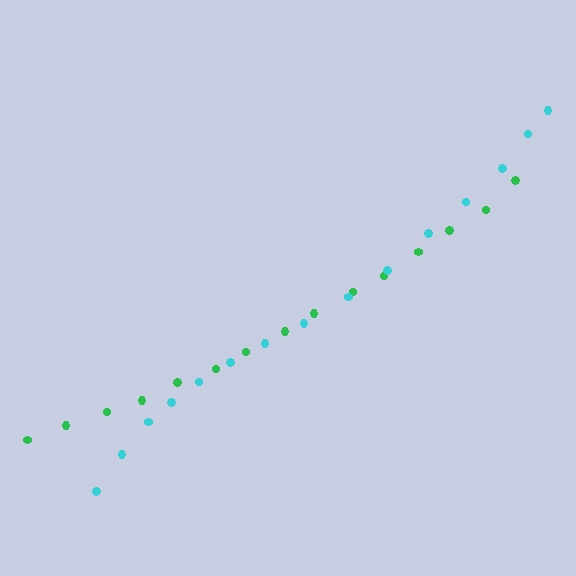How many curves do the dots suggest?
There are 2 distinct paths.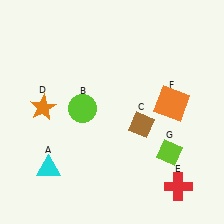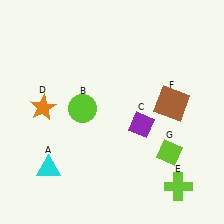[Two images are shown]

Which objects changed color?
C changed from brown to purple. E changed from red to lime. F changed from orange to brown.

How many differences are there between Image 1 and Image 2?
There are 3 differences between the two images.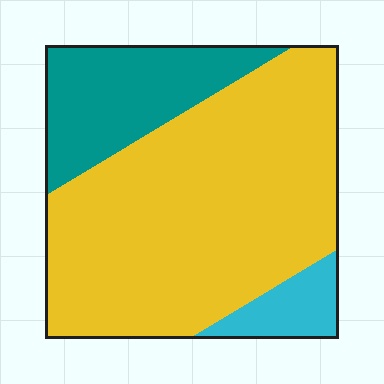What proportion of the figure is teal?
Teal covers about 20% of the figure.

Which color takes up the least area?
Cyan, at roughly 10%.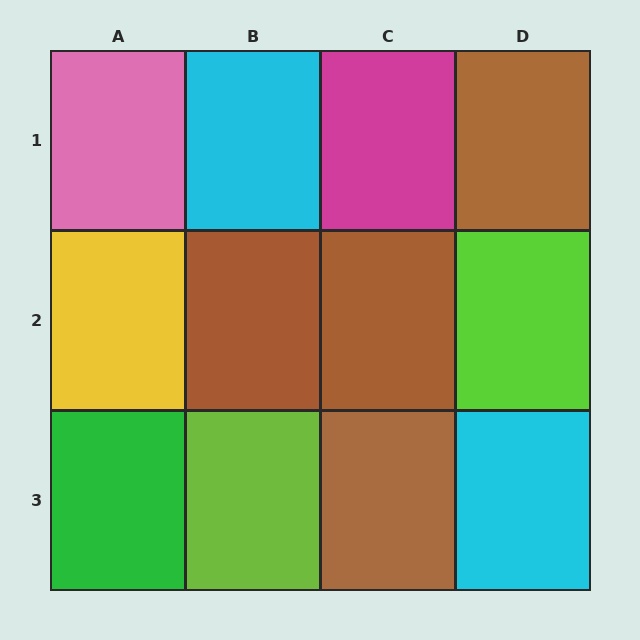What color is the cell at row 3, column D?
Cyan.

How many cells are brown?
4 cells are brown.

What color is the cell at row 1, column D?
Brown.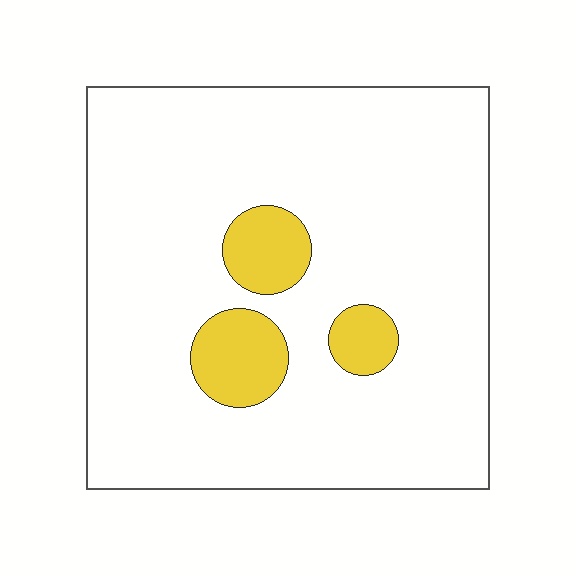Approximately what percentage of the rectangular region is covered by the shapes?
Approximately 10%.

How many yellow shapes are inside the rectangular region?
3.